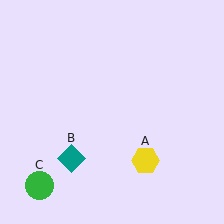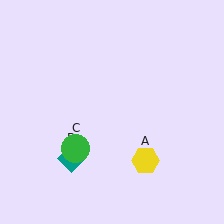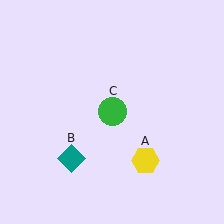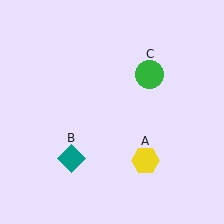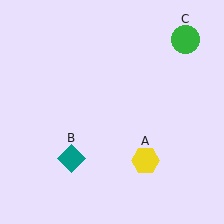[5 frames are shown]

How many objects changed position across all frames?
1 object changed position: green circle (object C).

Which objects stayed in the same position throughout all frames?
Yellow hexagon (object A) and teal diamond (object B) remained stationary.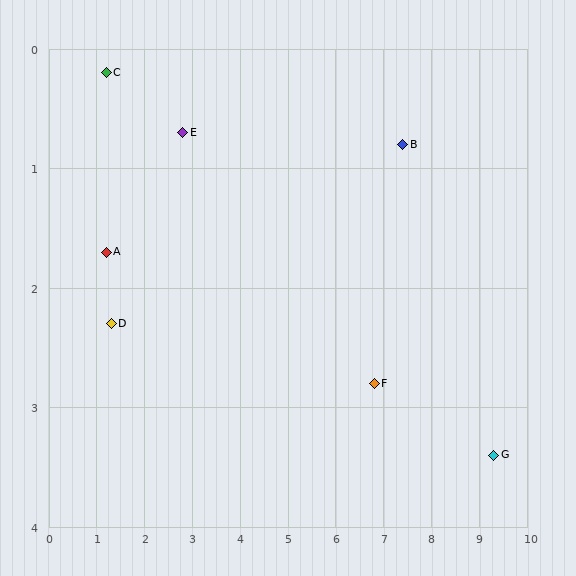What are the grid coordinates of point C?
Point C is at approximately (1.2, 0.2).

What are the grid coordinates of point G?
Point G is at approximately (9.3, 3.4).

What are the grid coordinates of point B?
Point B is at approximately (7.4, 0.8).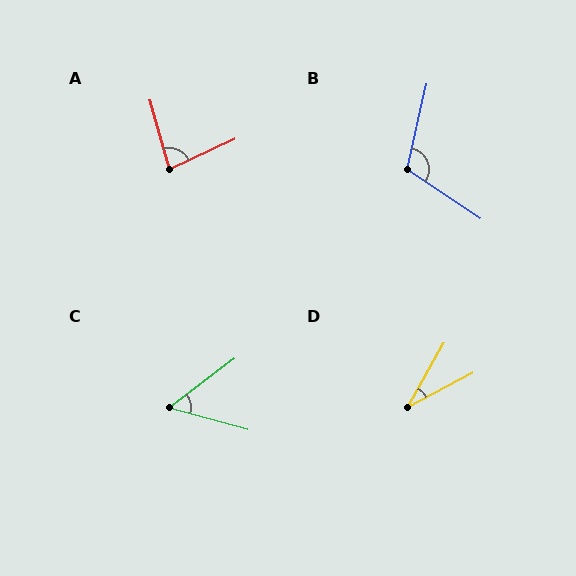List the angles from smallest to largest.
D (32°), C (52°), A (81°), B (112°).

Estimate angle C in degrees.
Approximately 52 degrees.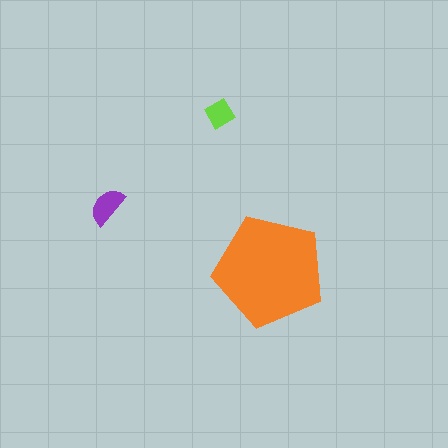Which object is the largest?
The orange pentagon.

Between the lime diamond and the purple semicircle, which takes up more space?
The purple semicircle.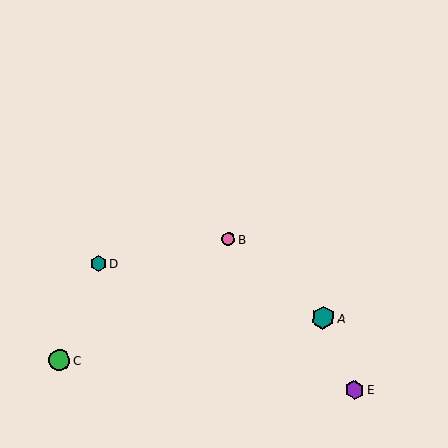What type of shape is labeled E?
Shape E is a purple hexagon.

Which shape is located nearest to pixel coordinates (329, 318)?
The teal hexagon (labeled A) at (323, 318) is nearest to that location.